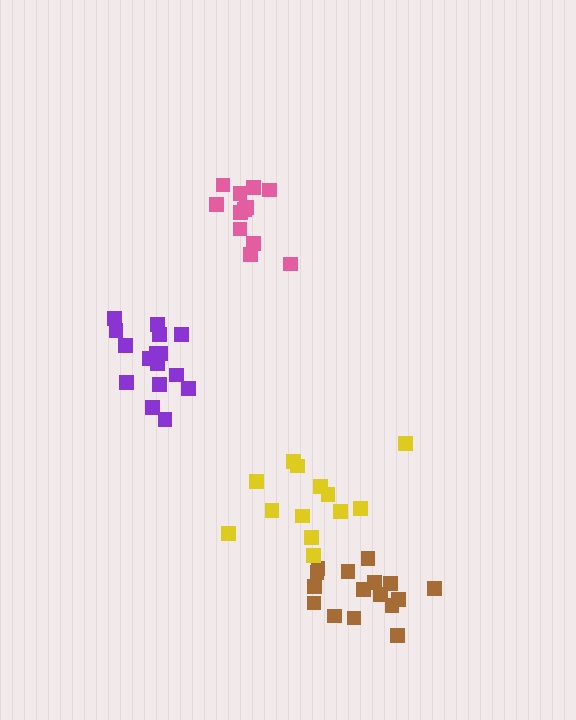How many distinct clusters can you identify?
There are 4 distinct clusters.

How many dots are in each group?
Group 1: 16 dots, Group 2: 16 dots, Group 3: 12 dots, Group 4: 13 dots (57 total).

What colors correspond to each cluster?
The clusters are colored: brown, purple, pink, yellow.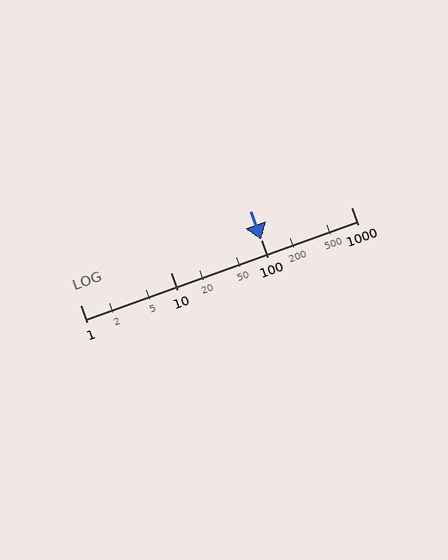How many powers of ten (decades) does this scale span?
The scale spans 3 decades, from 1 to 1000.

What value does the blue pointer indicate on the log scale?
The pointer indicates approximately 100.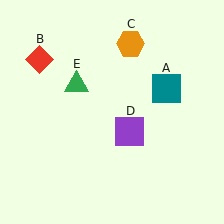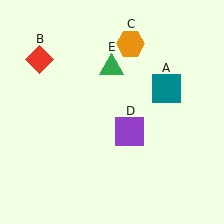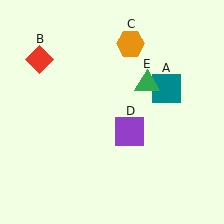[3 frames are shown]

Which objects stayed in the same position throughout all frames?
Teal square (object A) and red diamond (object B) and orange hexagon (object C) and purple square (object D) remained stationary.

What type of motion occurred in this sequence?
The green triangle (object E) rotated clockwise around the center of the scene.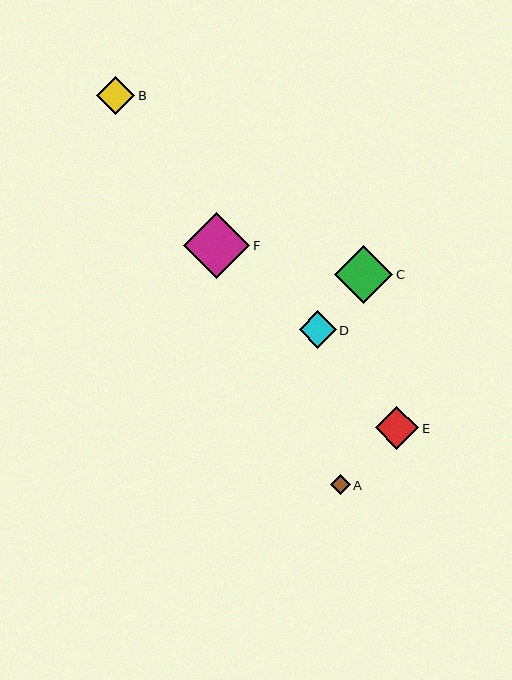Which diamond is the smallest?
Diamond A is the smallest with a size of approximately 20 pixels.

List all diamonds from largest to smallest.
From largest to smallest: F, C, E, B, D, A.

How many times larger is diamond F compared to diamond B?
Diamond F is approximately 1.7 times the size of diamond B.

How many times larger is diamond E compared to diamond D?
Diamond E is approximately 1.2 times the size of diamond D.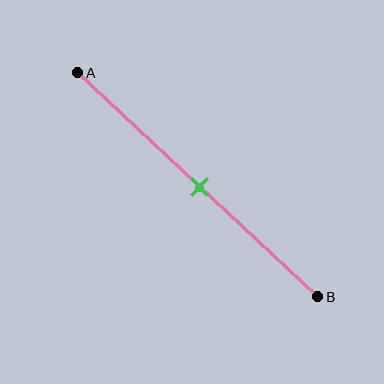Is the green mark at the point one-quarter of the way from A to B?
No, the mark is at about 50% from A, not at the 25% one-quarter point.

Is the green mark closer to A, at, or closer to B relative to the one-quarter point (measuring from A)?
The green mark is closer to point B than the one-quarter point of segment AB.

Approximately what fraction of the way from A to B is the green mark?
The green mark is approximately 50% of the way from A to B.